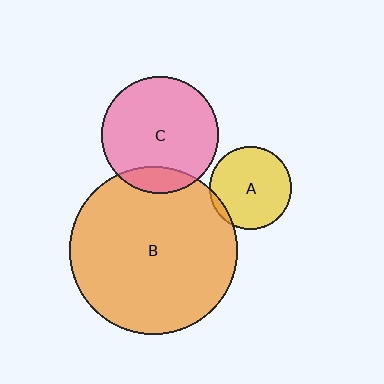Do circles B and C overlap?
Yes.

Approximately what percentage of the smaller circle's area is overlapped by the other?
Approximately 15%.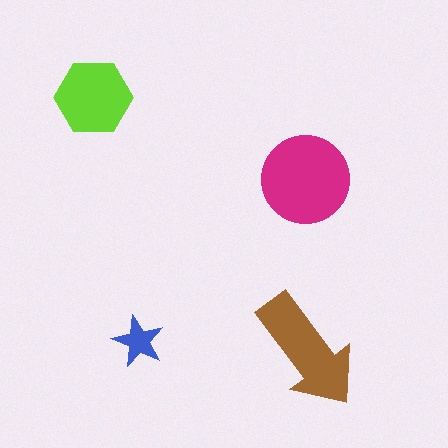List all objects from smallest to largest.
The blue star, the lime hexagon, the brown arrow, the magenta circle.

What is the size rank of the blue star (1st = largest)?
4th.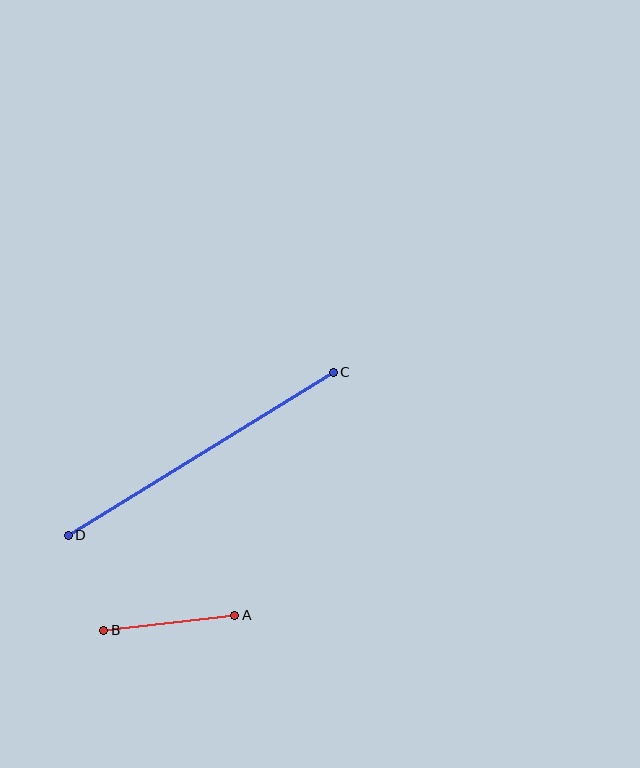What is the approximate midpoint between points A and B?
The midpoint is at approximately (169, 623) pixels.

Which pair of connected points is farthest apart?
Points C and D are farthest apart.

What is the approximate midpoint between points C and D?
The midpoint is at approximately (201, 454) pixels.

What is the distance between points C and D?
The distance is approximately 311 pixels.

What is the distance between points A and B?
The distance is approximately 132 pixels.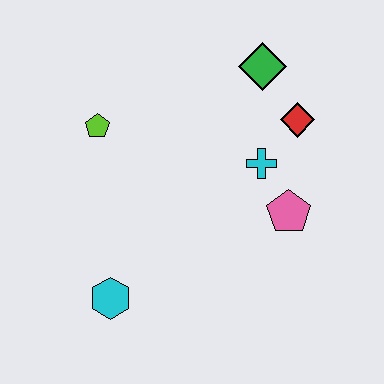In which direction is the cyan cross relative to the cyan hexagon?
The cyan cross is to the right of the cyan hexagon.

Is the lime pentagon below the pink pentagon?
No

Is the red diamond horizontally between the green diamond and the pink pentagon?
No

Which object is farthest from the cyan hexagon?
The green diamond is farthest from the cyan hexagon.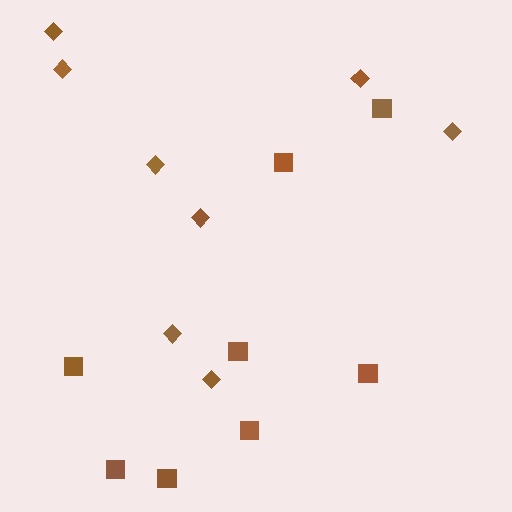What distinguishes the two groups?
There are 2 groups: one group of squares (8) and one group of diamonds (8).